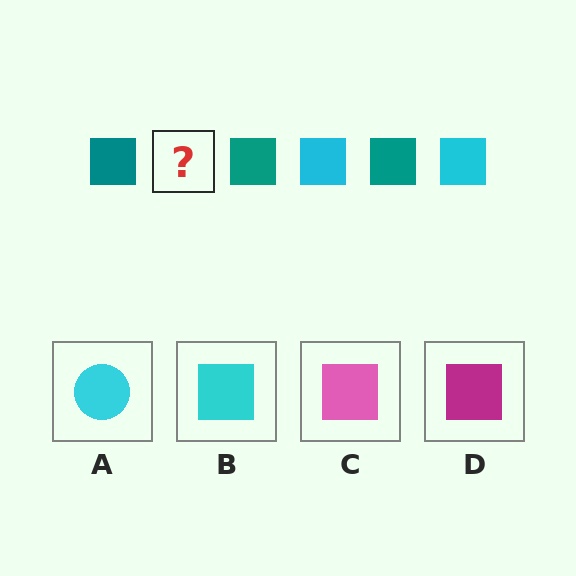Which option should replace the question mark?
Option B.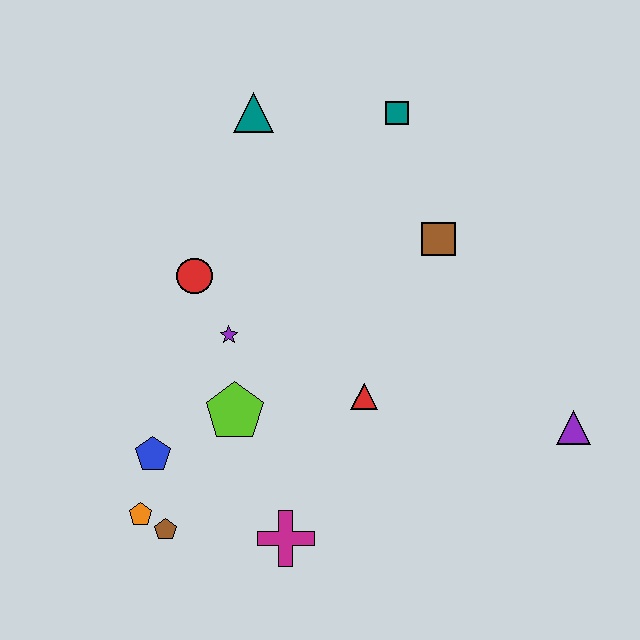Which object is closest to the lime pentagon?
The purple star is closest to the lime pentagon.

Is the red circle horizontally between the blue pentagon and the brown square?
Yes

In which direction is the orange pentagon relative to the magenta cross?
The orange pentagon is to the left of the magenta cross.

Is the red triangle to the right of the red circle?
Yes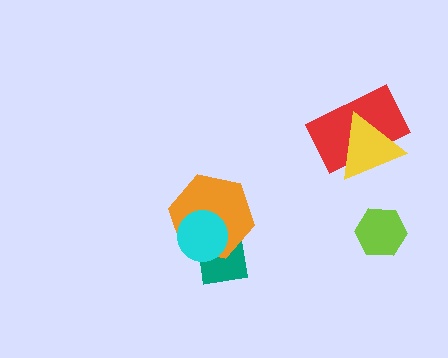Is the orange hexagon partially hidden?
Yes, it is partially covered by another shape.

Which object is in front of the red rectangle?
The yellow triangle is in front of the red rectangle.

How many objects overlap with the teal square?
2 objects overlap with the teal square.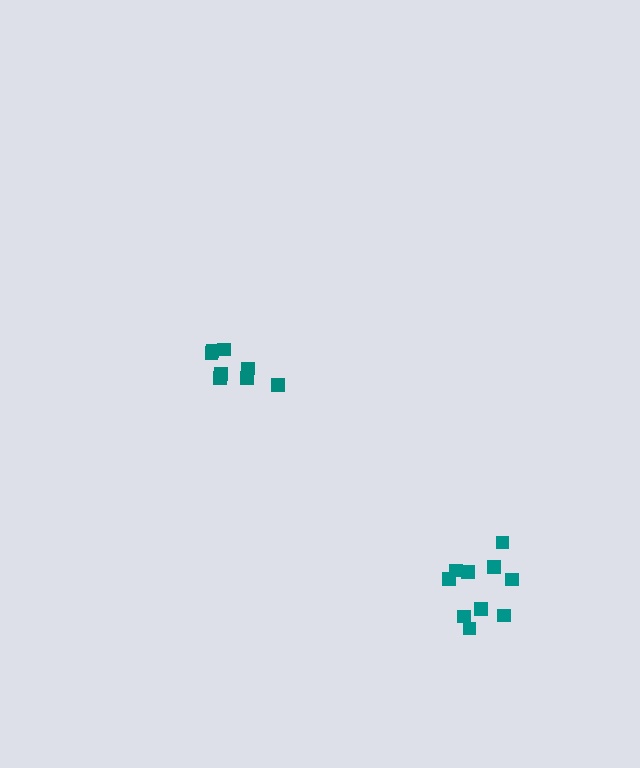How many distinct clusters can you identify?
There are 2 distinct clusters.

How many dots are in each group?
Group 1: 10 dots, Group 2: 8 dots (18 total).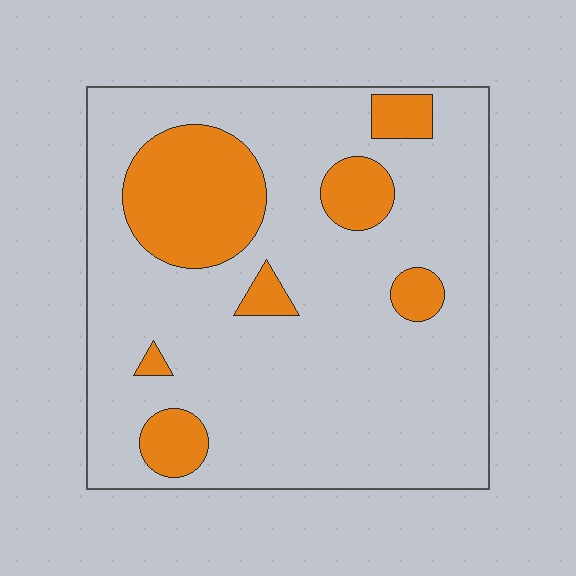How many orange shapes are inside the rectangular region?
7.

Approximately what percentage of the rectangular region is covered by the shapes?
Approximately 20%.